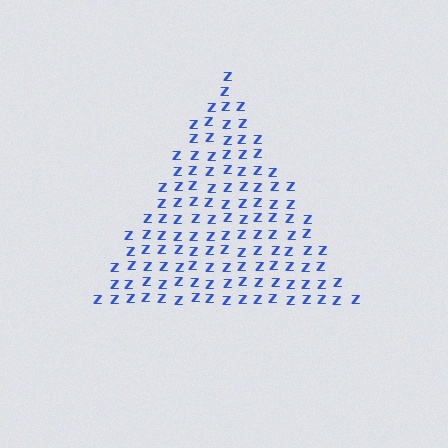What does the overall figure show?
The overall figure shows a triangle.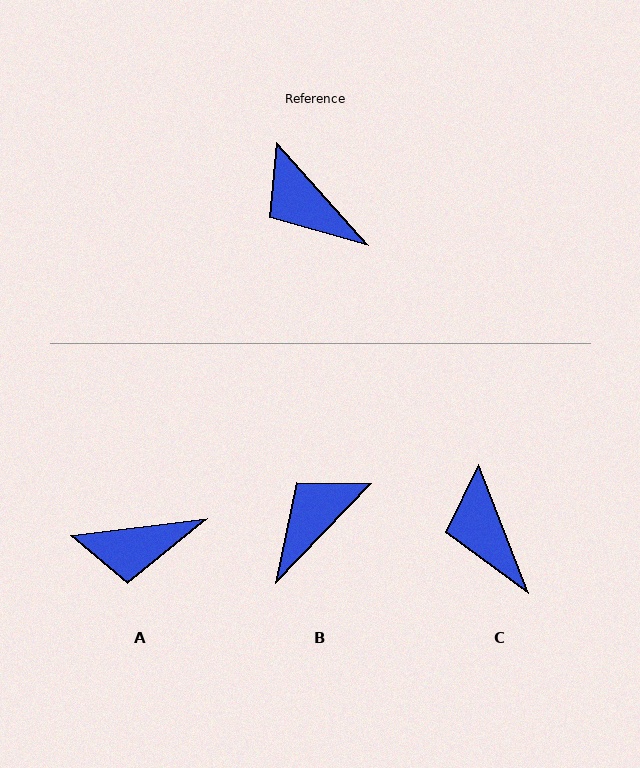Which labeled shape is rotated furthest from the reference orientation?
B, about 86 degrees away.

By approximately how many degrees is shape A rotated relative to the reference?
Approximately 55 degrees counter-clockwise.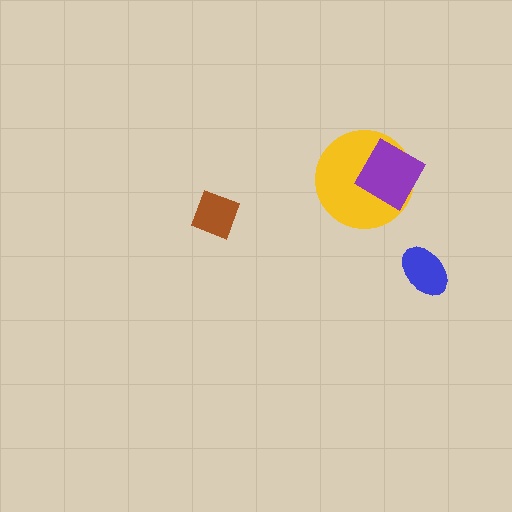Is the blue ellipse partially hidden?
No, no other shape covers it.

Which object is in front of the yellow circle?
The purple diamond is in front of the yellow circle.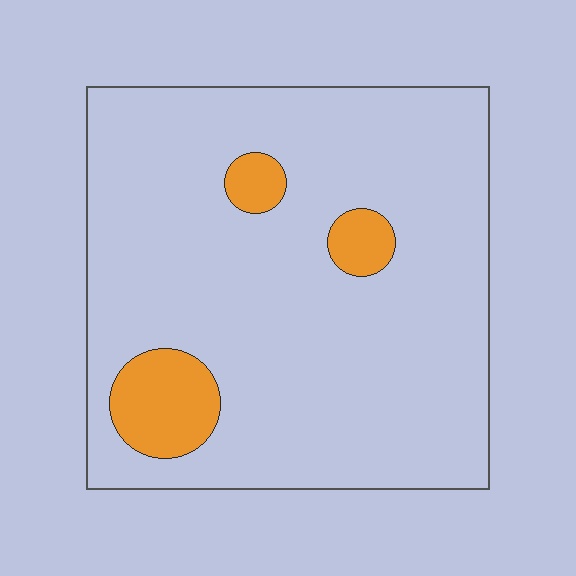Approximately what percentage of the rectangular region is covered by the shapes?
Approximately 10%.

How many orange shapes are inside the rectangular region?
3.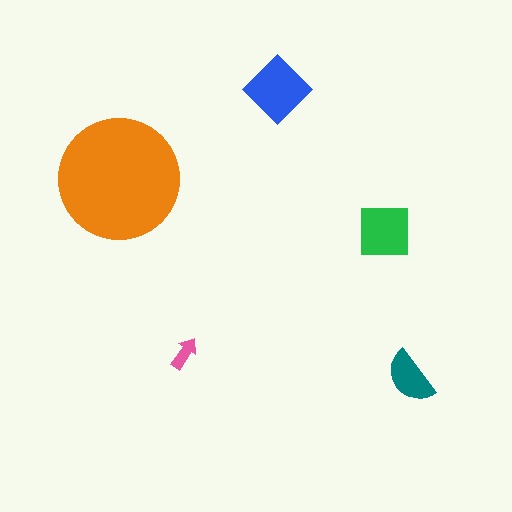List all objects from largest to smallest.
The orange circle, the blue diamond, the green square, the teal semicircle, the pink arrow.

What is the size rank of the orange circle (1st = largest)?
1st.